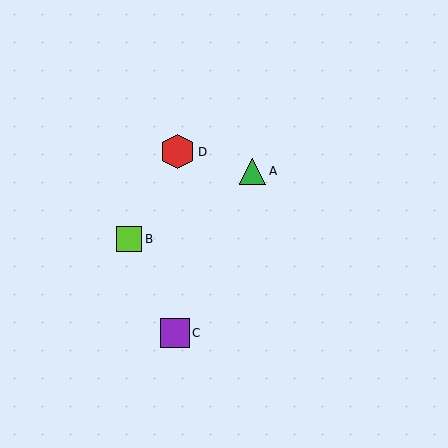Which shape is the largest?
The red hexagon (labeled D) is the largest.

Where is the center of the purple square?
The center of the purple square is at (175, 333).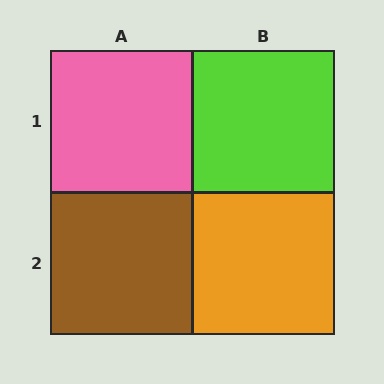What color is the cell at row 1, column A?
Pink.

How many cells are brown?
1 cell is brown.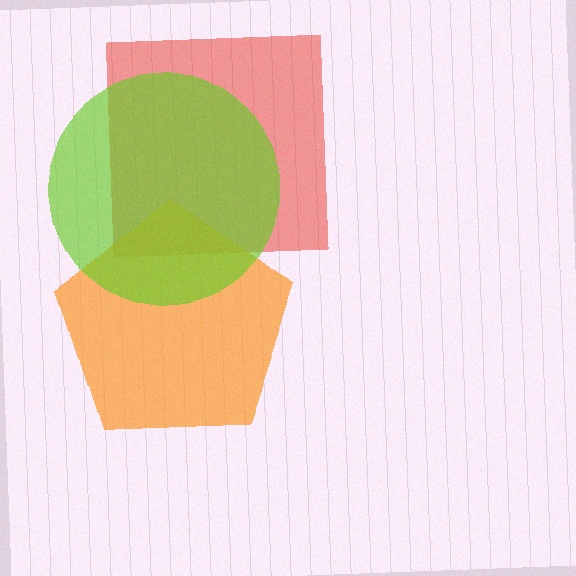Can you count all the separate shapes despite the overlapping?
Yes, there are 3 separate shapes.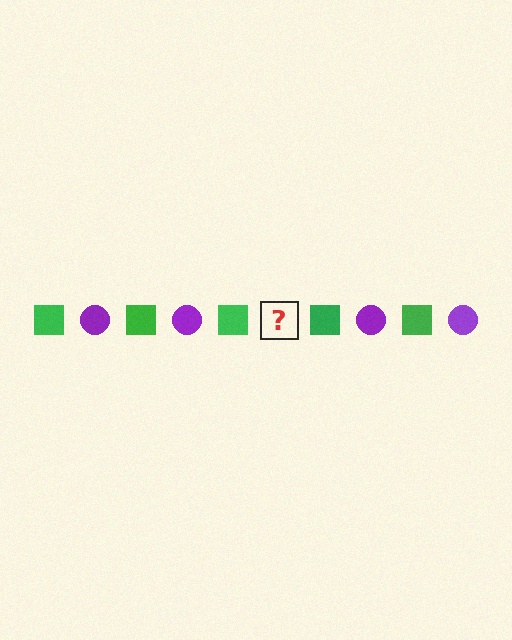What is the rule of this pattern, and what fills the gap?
The rule is that the pattern alternates between green square and purple circle. The gap should be filled with a purple circle.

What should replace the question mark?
The question mark should be replaced with a purple circle.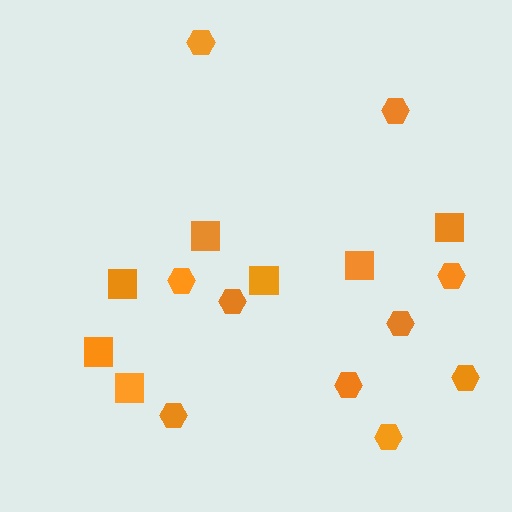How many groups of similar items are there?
There are 2 groups: one group of squares (7) and one group of hexagons (10).